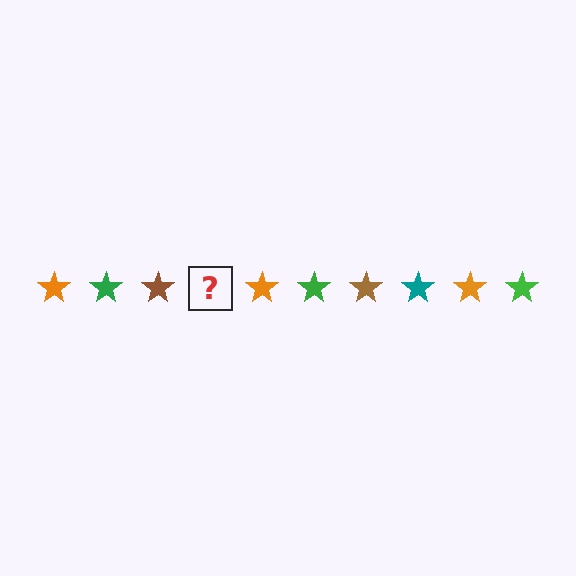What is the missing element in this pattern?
The missing element is a teal star.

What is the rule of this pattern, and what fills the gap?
The rule is that the pattern cycles through orange, green, brown, teal stars. The gap should be filled with a teal star.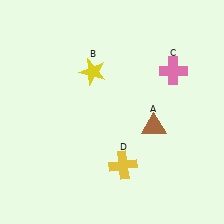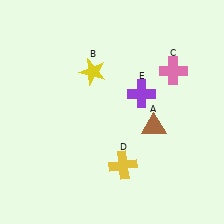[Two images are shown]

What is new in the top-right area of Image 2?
A purple cross (E) was added in the top-right area of Image 2.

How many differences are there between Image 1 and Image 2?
There is 1 difference between the two images.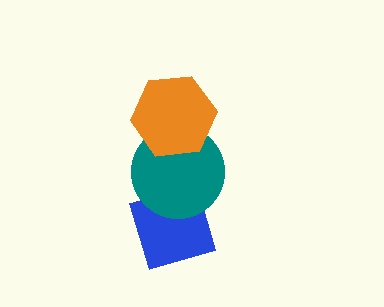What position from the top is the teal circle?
The teal circle is 2nd from the top.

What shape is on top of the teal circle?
The orange hexagon is on top of the teal circle.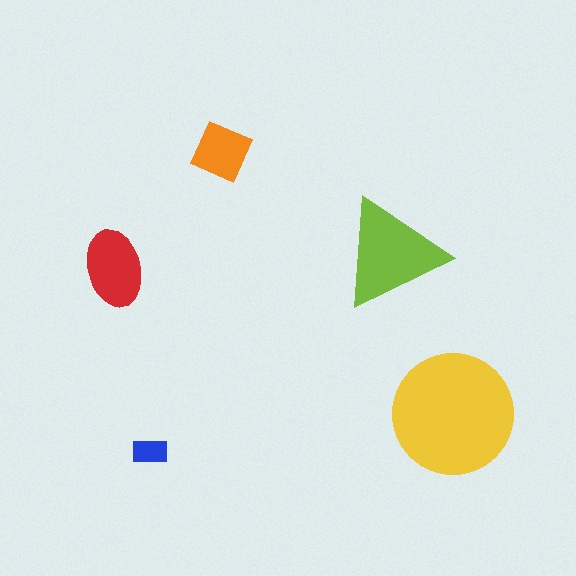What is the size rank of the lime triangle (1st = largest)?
2nd.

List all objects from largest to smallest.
The yellow circle, the lime triangle, the red ellipse, the orange diamond, the blue rectangle.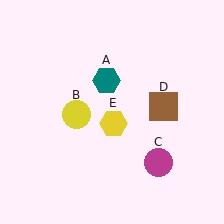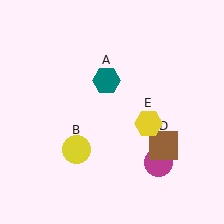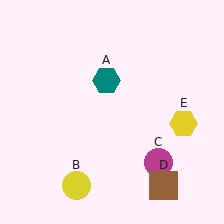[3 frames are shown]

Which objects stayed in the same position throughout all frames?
Teal hexagon (object A) and magenta circle (object C) remained stationary.